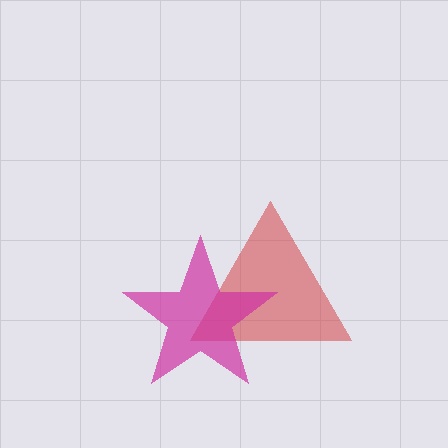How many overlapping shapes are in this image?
There are 2 overlapping shapes in the image.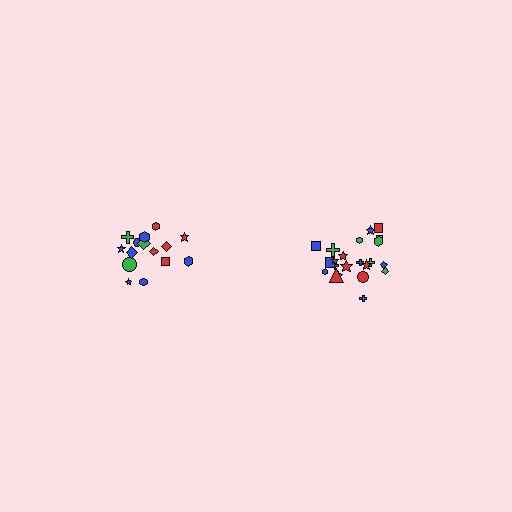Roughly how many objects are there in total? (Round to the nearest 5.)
Roughly 35 objects in total.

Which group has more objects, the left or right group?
The right group.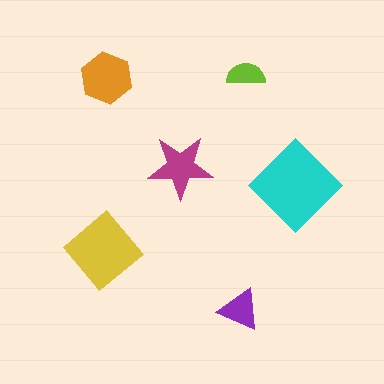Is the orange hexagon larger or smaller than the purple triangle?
Larger.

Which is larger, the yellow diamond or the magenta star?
The yellow diamond.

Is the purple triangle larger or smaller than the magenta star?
Smaller.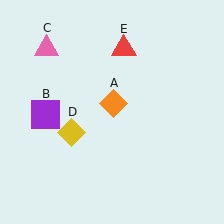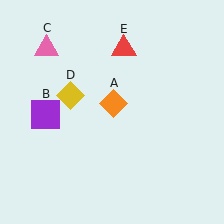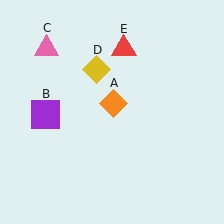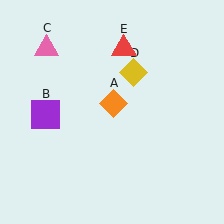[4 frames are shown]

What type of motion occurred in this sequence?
The yellow diamond (object D) rotated clockwise around the center of the scene.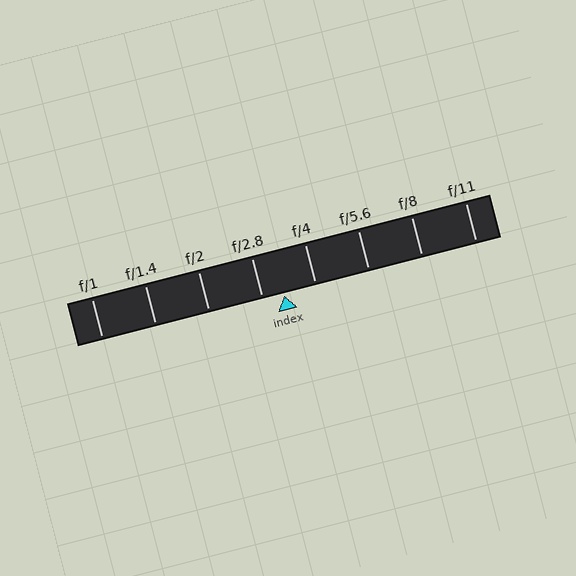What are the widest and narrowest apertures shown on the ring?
The widest aperture shown is f/1 and the narrowest is f/11.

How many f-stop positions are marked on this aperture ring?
There are 8 f-stop positions marked.